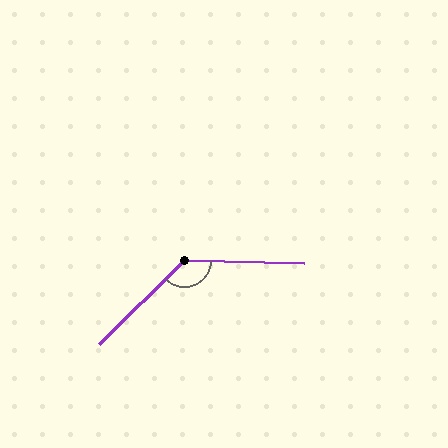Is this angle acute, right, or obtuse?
It is obtuse.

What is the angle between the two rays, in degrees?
Approximately 134 degrees.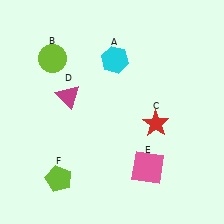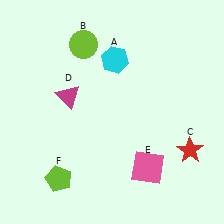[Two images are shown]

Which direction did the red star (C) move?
The red star (C) moved right.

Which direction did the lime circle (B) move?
The lime circle (B) moved right.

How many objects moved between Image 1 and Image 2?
2 objects moved between the two images.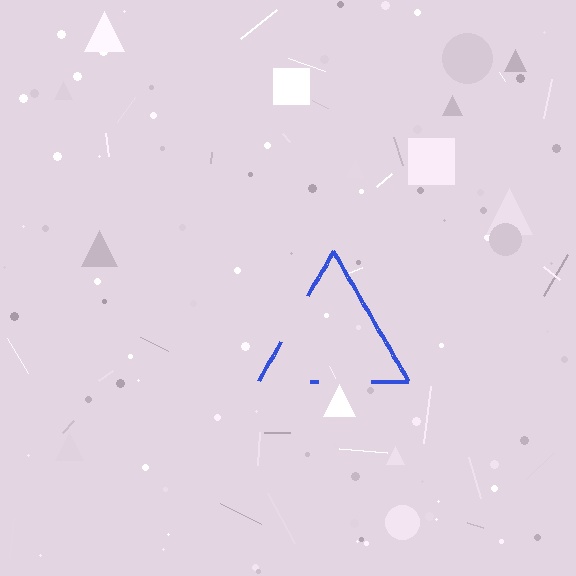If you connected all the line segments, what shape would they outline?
They would outline a triangle.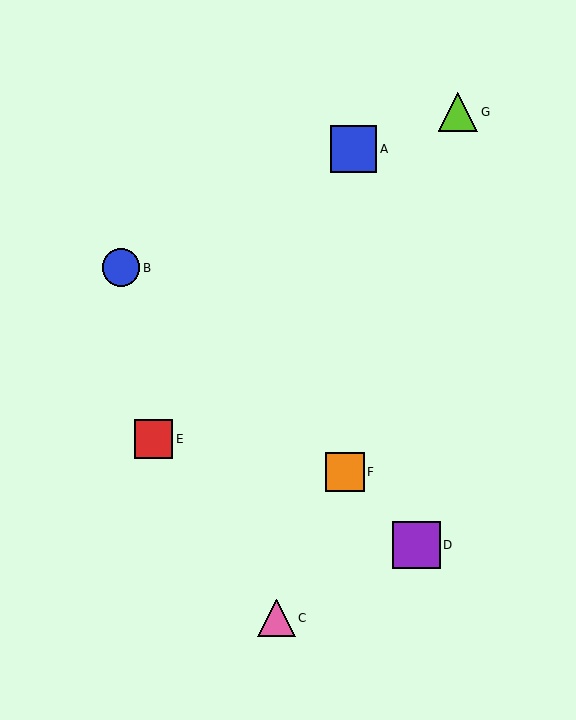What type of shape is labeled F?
Shape F is an orange square.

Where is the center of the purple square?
The center of the purple square is at (417, 545).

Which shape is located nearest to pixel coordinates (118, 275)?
The blue circle (labeled B) at (121, 268) is nearest to that location.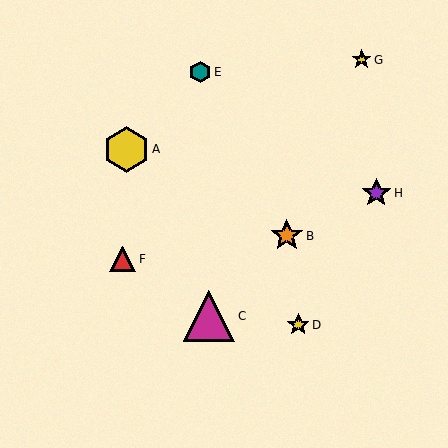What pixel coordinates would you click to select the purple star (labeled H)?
Click at (376, 193) to select the purple star H.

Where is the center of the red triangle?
The center of the red triangle is at (123, 259).